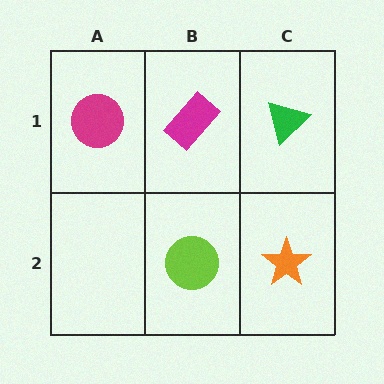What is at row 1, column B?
A magenta rectangle.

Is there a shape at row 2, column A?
No, that cell is empty.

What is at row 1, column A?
A magenta circle.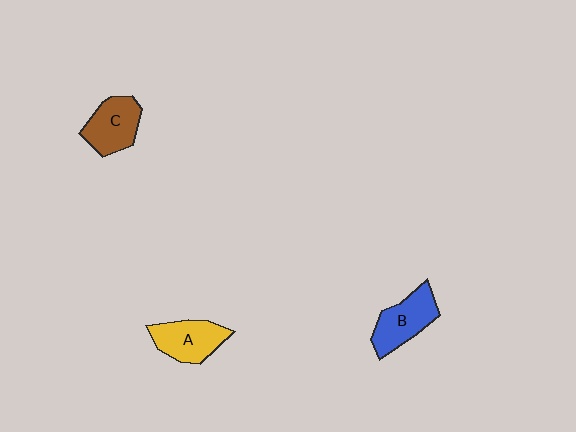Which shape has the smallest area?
Shape C (brown).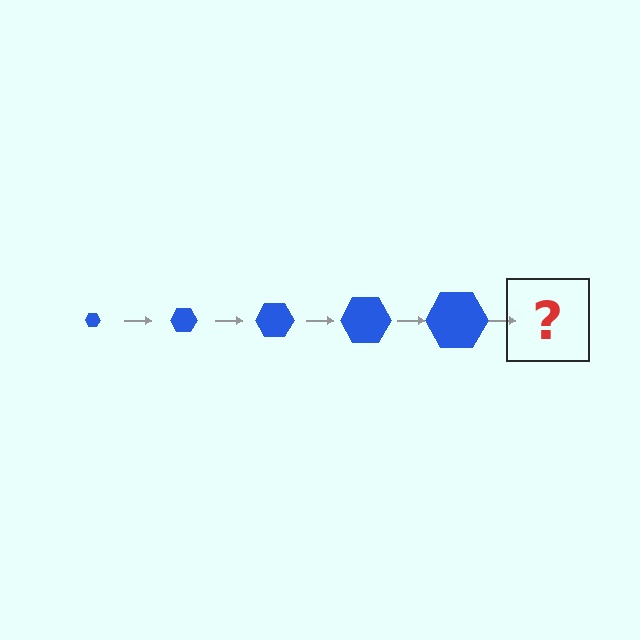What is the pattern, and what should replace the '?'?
The pattern is that the hexagon gets progressively larger each step. The '?' should be a blue hexagon, larger than the previous one.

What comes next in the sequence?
The next element should be a blue hexagon, larger than the previous one.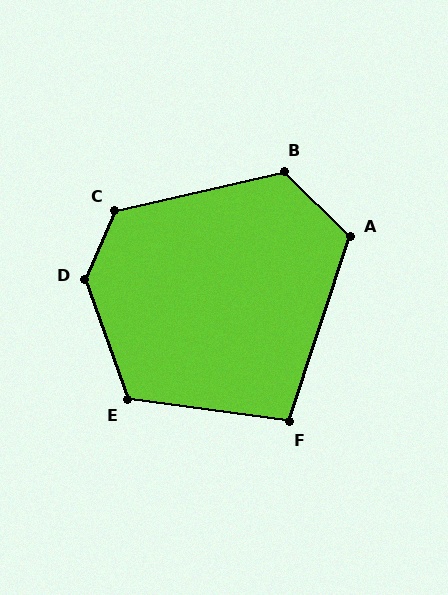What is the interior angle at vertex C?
Approximately 126 degrees (obtuse).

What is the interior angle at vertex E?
Approximately 117 degrees (obtuse).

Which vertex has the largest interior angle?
D, at approximately 137 degrees.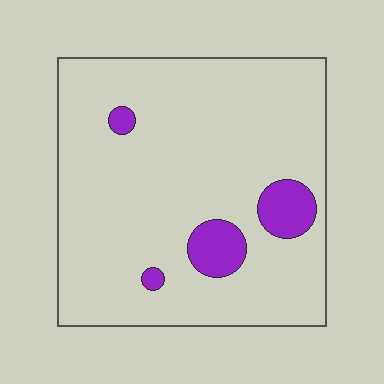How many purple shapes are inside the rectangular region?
4.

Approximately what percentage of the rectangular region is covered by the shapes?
Approximately 10%.